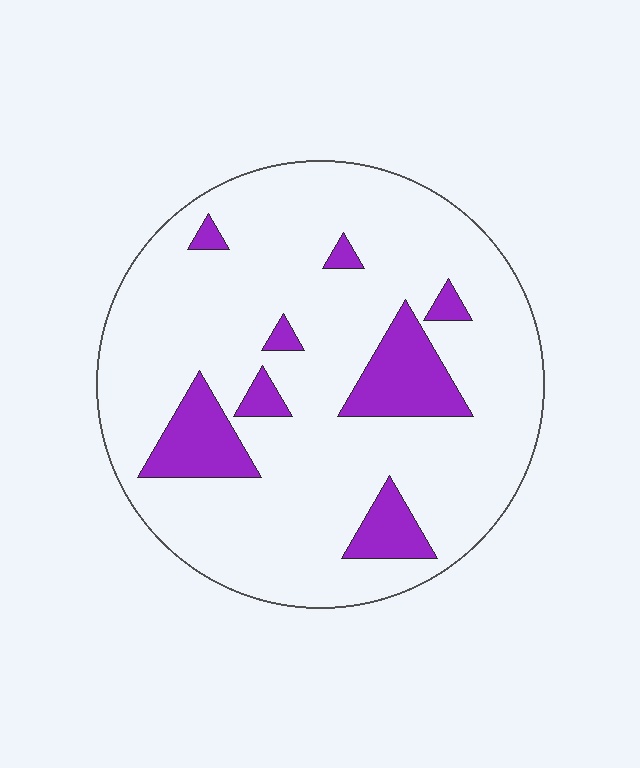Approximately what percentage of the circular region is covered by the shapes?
Approximately 15%.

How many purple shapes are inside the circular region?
8.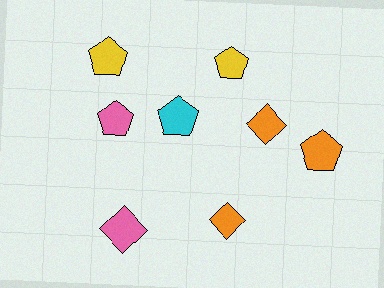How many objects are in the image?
There are 8 objects.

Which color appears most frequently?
Orange, with 3 objects.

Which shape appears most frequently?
Pentagon, with 5 objects.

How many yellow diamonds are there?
There are no yellow diamonds.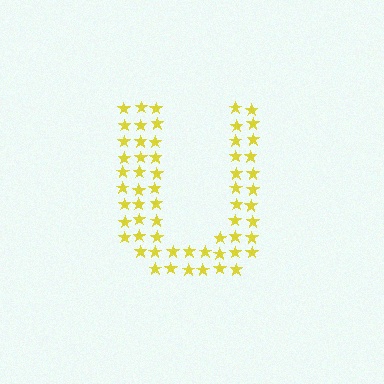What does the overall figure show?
The overall figure shows the letter U.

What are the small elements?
The small elements are stars.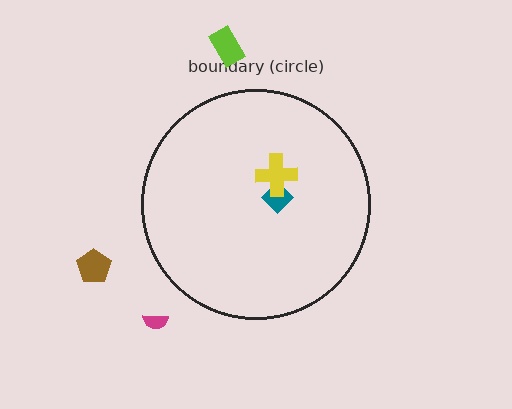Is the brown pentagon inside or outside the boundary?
Outside.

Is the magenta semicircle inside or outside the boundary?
Outside.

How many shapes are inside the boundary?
2 inside, 3 outside.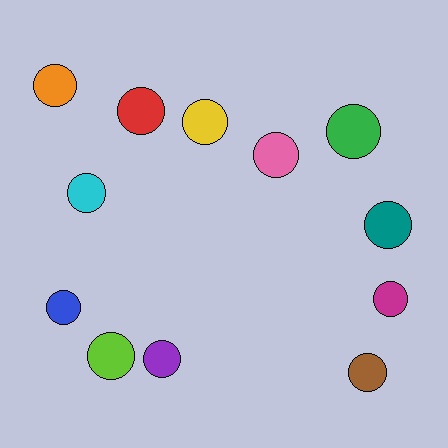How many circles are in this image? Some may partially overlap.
There are 12 circles.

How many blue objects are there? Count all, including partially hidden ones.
There is 1 blue object.